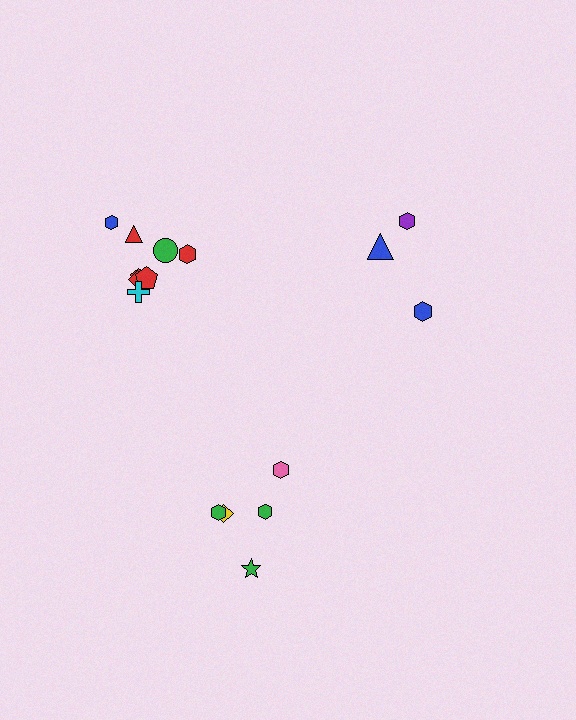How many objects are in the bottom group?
There are 5 objects.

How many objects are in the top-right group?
There are 3 objects.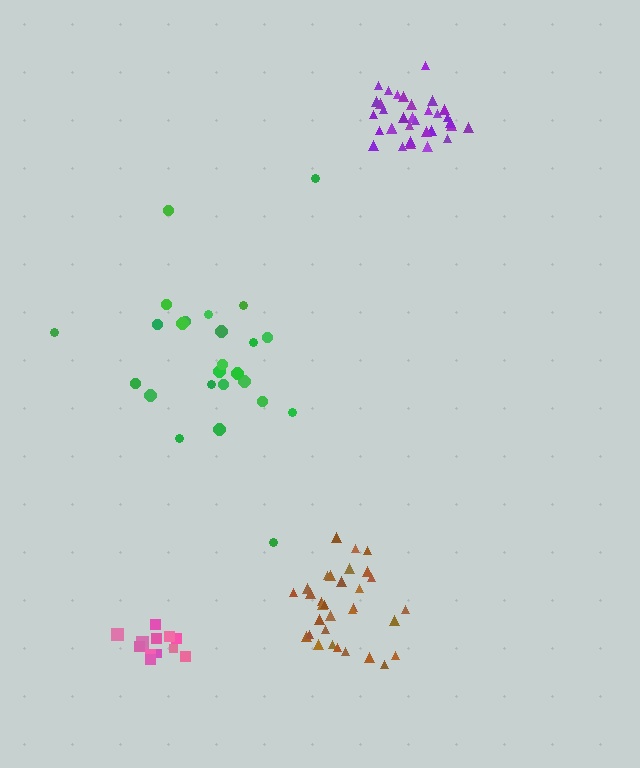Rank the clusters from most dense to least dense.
purple, brown, pink, green.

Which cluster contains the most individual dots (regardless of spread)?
Purple (33).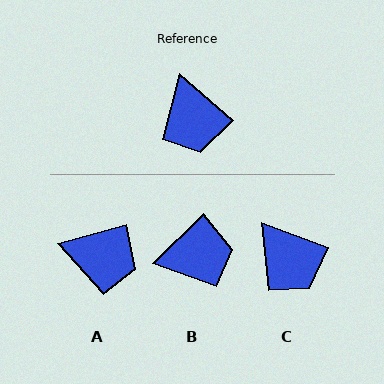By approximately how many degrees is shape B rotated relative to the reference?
Approximately 85 degrees counter-clockwise.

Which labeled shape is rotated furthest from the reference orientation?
B, about 85 degrees away.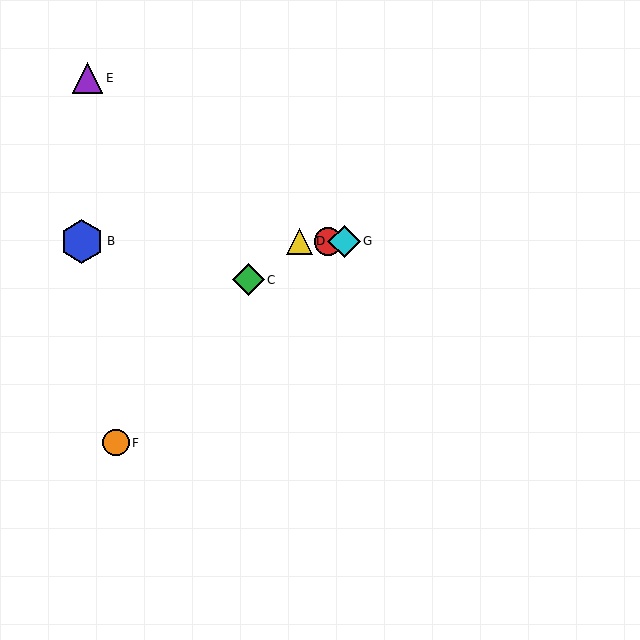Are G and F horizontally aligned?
No, G is at y≈241 and F is at y≈443.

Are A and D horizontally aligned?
Yes, both are at y≈241.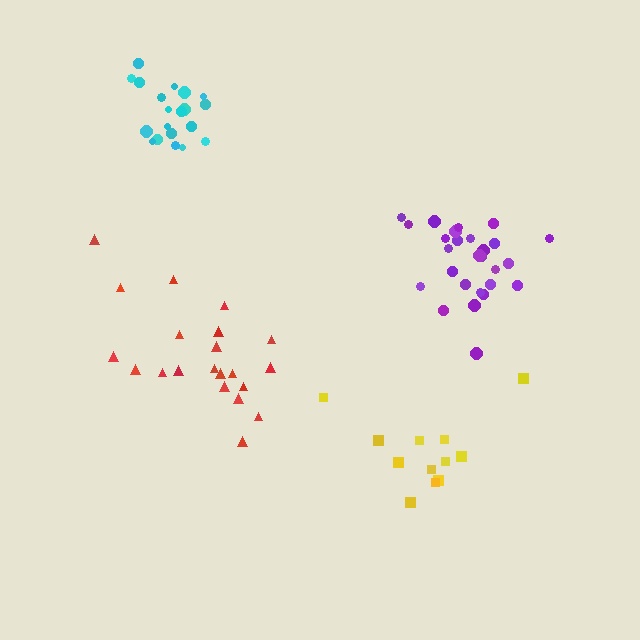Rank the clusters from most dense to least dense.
cyan, purple, red, yellow.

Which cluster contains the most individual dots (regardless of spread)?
Purple (27).